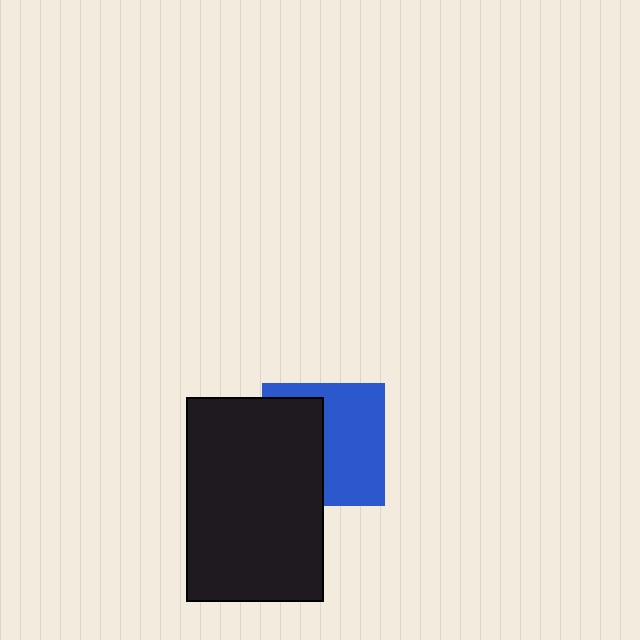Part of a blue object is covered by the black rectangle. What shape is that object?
It is a square.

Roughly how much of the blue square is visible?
About half of it is visible (roughly 56%).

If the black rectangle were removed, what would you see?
You would see the complete blue square.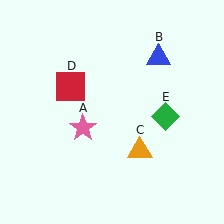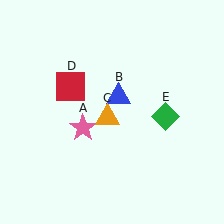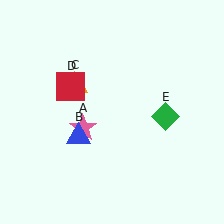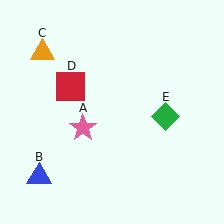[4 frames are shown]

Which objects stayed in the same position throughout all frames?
Pink star (object A) and red square (object D) and green diamond (object E) remained stationary.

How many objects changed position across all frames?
2 objects changed position: blue triangle (object B), orange triangle (object C).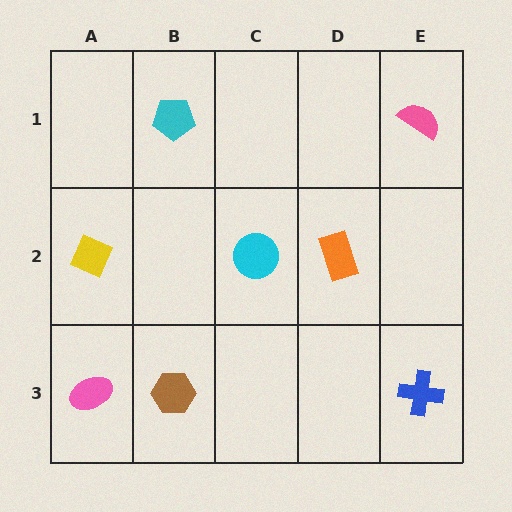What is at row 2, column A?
A yellow diamond.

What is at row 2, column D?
An orange rectangle.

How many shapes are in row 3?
3 shapes.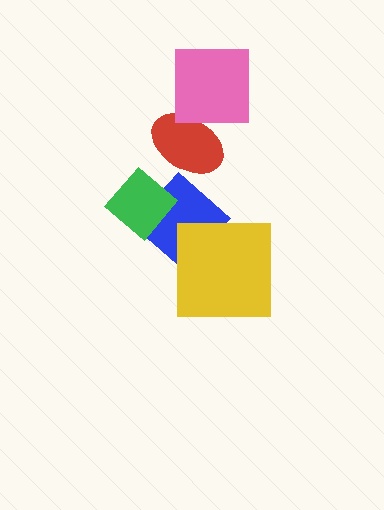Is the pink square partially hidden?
No, no other shape covers it.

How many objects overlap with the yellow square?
1 object overlaps with the yellow square.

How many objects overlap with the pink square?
1 object overlaps with the pink square.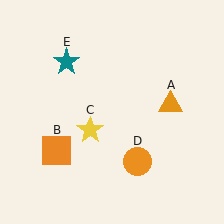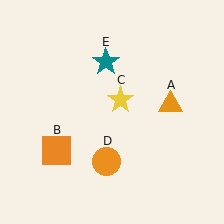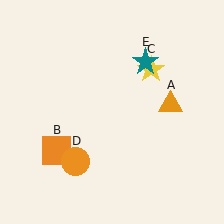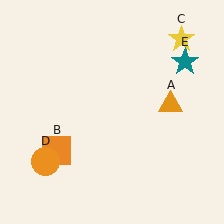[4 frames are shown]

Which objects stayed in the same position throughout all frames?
Orange triangle (object A) and orange square (object B) remained stationary.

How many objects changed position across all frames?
3 objects changed position: yellow star (object C), orange circle (object D), teal star (object E).